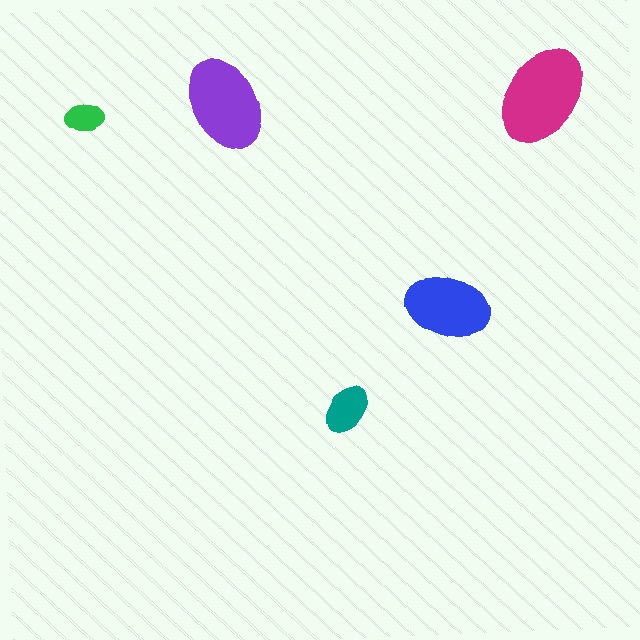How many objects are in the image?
There are 5 objects in the image.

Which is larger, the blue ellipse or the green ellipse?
The blue one.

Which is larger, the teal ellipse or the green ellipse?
The teal one.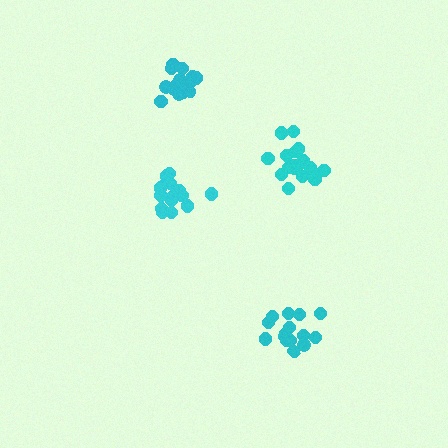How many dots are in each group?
Group 1: 16 dots, Group 2: 15 dots, Group 3: 14 dots, Group 4: 20 dots (65 total).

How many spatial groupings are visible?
There are 4 spatial groupings.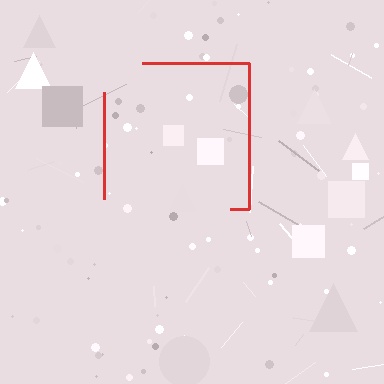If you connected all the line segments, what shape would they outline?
They would outline a square.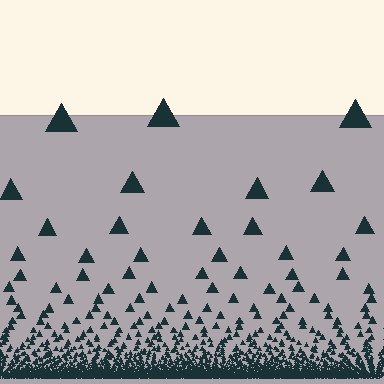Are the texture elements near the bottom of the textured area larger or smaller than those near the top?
Smaller. The gradient is inverted — elements near the bottom are smaller and denser.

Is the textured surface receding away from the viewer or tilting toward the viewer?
The surface appears to tilt toward the viewer. Texture elements get larger and sparser toward the top.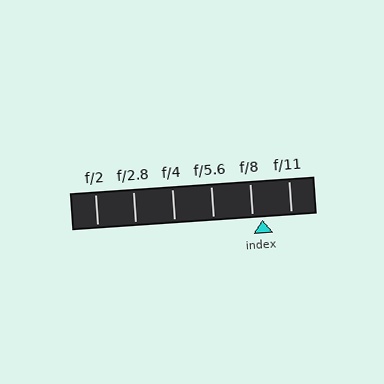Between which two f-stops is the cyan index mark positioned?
The index mark is between f/8 and f/11.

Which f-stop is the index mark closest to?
The index mark is closest to f/8.